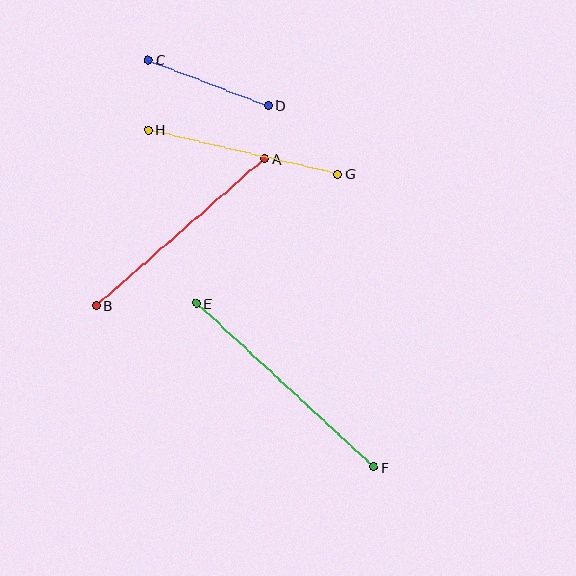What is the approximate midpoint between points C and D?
The midpoint is at approximately (208, 83) pixels.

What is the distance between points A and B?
The distance is approximately 224 pixels.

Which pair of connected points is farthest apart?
Points E and F are farthest apart.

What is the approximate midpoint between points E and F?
The midpoint is at approximately (285, 385) pixels.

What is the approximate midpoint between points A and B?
The midpoint is at approximately (181, 232) pixels.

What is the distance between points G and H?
The distance is approximately 195 pixels.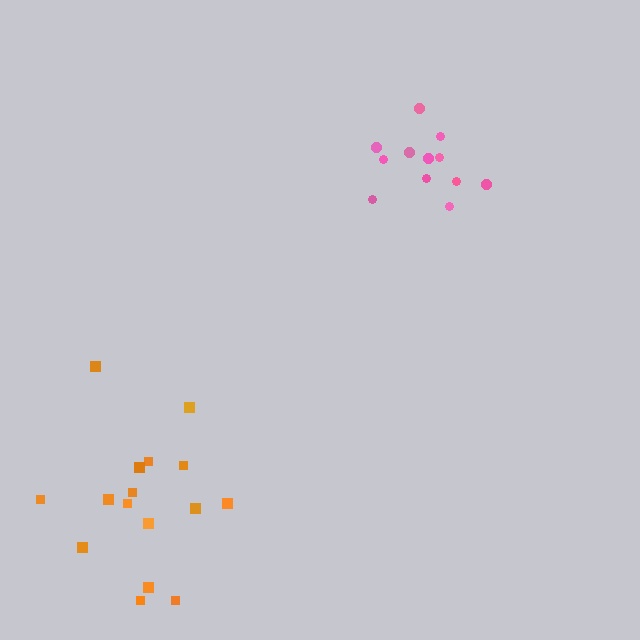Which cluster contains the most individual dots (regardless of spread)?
Orange (16).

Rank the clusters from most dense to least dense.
pink, orange.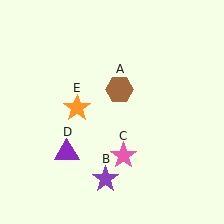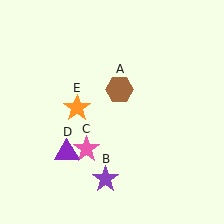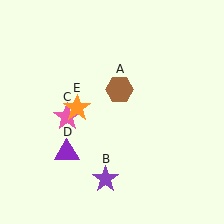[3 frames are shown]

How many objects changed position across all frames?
1 object changed position: pink star (object C).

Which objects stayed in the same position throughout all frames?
Brown hexagon (object A) and purple star (object B) and purple triangle (object D) and orange star (object E) remained stationary.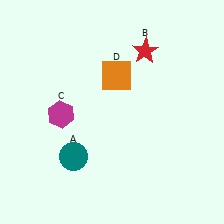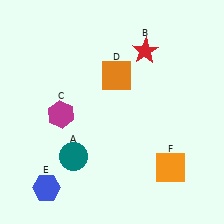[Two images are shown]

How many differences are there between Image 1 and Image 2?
There are 2 differences between the two images.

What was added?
A blue hexagon (E), an orange square (F) were added in Image 2.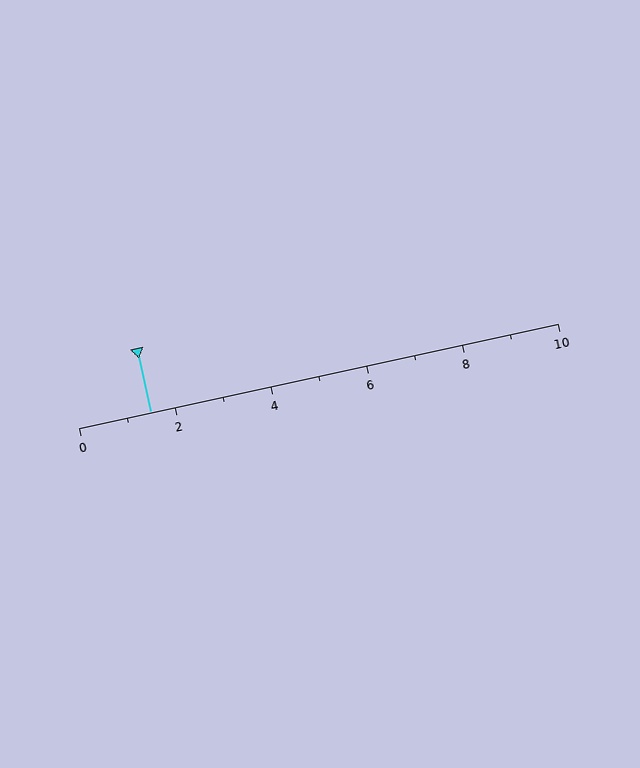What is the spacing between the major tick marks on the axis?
The major ticks are spaced 2 apart.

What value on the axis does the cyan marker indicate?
The marker indicates approximately 1.5.